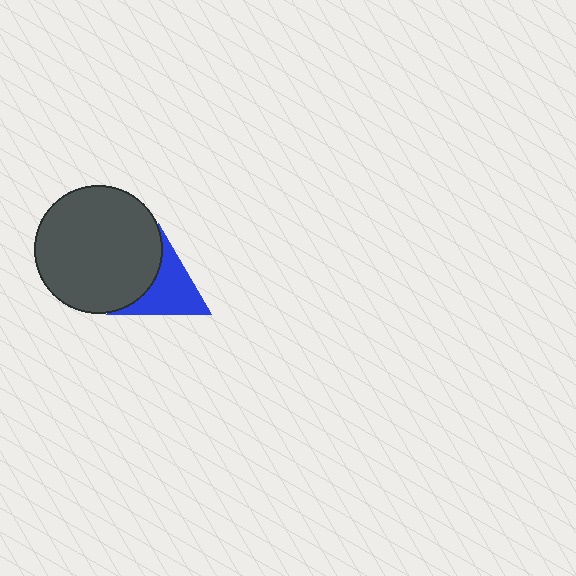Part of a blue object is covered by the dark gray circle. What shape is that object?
It is a triangle.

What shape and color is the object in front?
The object in front is a dark gray circle.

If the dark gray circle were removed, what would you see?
You would see the complete blue triangle.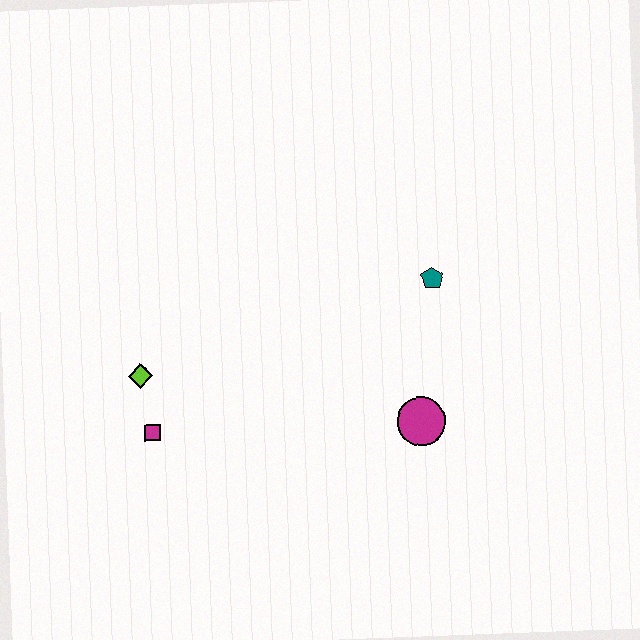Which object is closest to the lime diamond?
The magenta square is closest to the lime diamond.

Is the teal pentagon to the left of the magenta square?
No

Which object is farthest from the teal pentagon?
The magenta square is farthest from the teal pentagon.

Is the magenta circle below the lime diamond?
Yes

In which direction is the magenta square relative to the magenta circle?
The magenta square is to the left of the magenta circle.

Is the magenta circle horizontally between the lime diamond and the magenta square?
No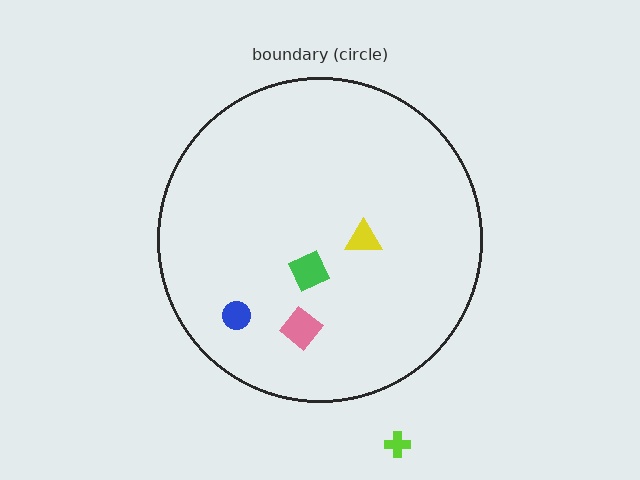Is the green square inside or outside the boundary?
Inside.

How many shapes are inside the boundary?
4 inside, 1 outside.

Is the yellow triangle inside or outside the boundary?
Inside.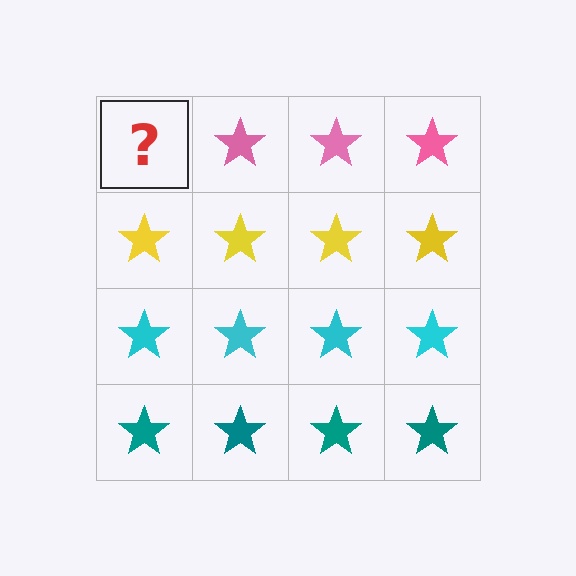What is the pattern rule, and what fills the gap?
The rule is that each row has a consistent color. The gap should be filled with a pink star.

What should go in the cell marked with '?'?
The missing cell should contain a pink star.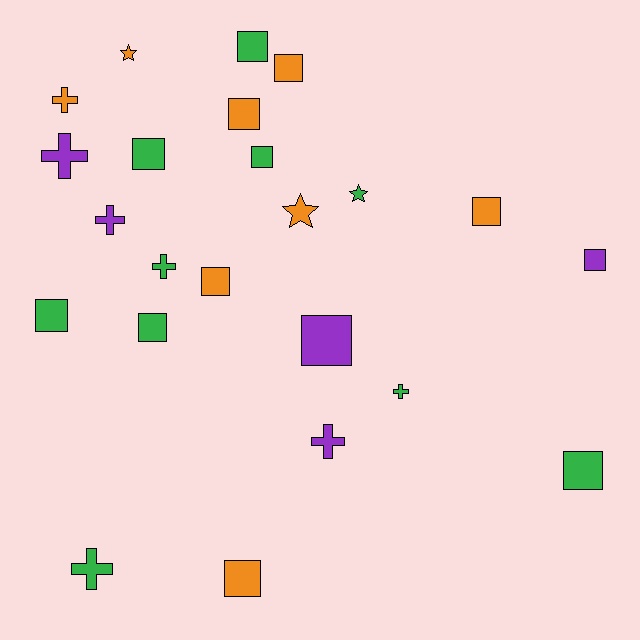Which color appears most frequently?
Green, with 10 objects.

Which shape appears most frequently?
Square, with 13 objects.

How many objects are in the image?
There are 23 objects.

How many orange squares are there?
There are 5 orange squares.